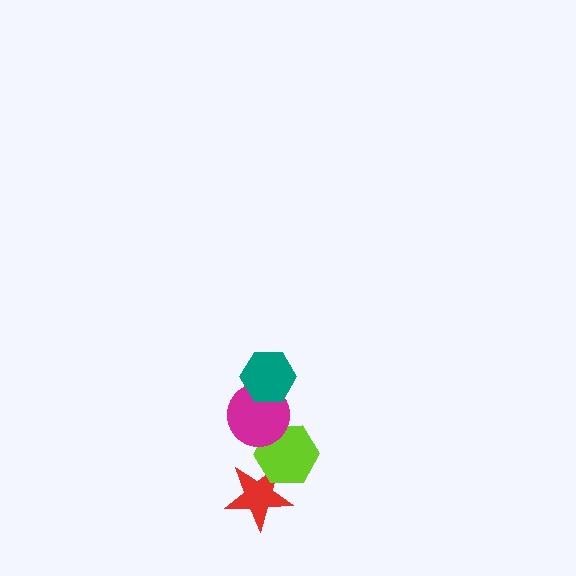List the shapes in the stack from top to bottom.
From top to bottom: the teal hexagon, the magenta circle, the lime hexagon, the red star.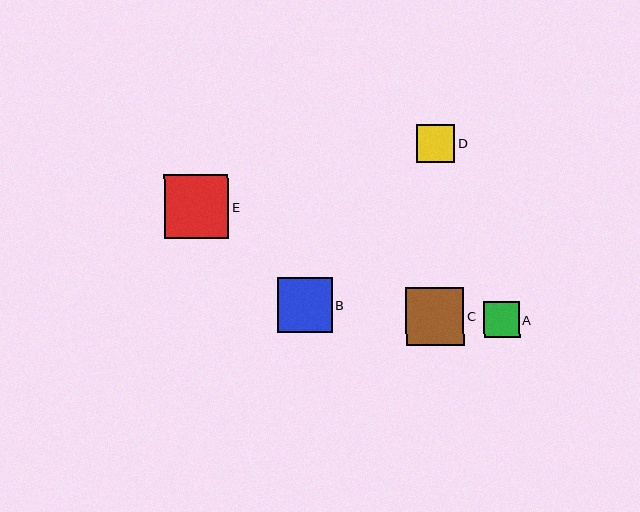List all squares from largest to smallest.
From largest to smallest: E, C, B, D, A.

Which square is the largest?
Square E is the largest with a size of approximately 64 pixels.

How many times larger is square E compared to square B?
Square E is approximately 1.2 times the size of square B.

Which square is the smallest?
Square A is the smallest with a size of approximately 36 pixels.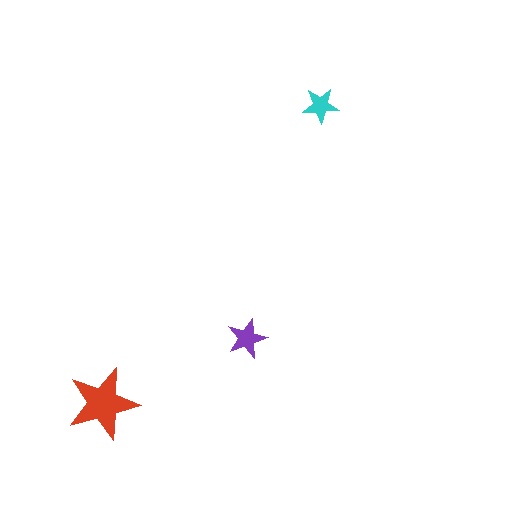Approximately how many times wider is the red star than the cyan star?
About 2 times wider.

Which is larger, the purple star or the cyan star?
The purple one.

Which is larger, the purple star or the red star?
The red one.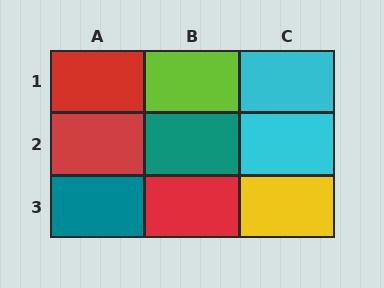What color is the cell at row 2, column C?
Cyan.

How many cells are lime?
1 cell is lime.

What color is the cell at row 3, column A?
Teal.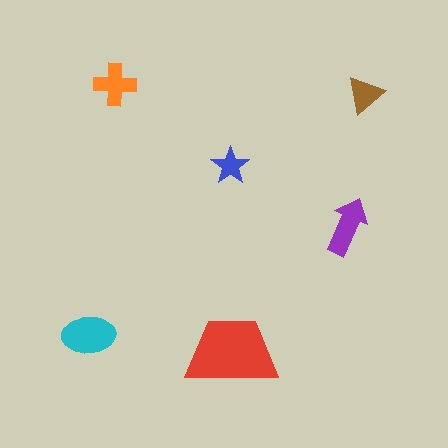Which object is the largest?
The red trapezoid.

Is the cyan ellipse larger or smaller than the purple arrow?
Larger.